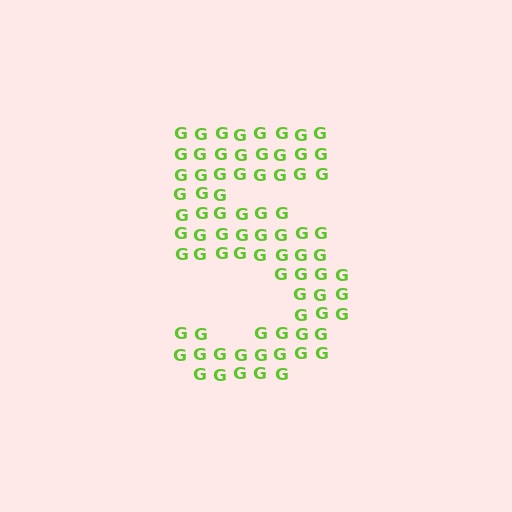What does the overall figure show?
The overall figure shows the digit 5.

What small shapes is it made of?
It is made of small letter G's.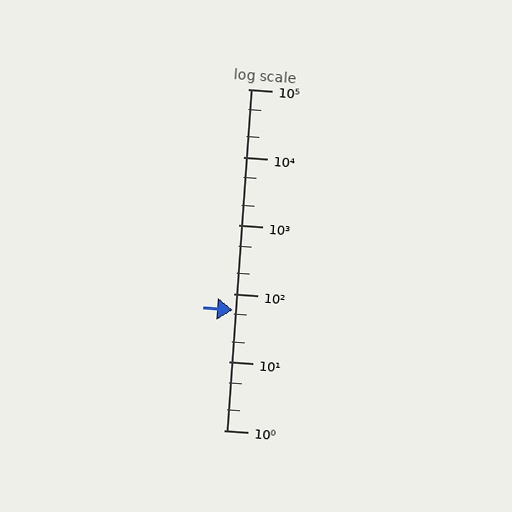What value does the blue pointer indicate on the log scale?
The pointer indicates approximately 57.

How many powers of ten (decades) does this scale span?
The scale spans 5 decades, from 1 to 100000.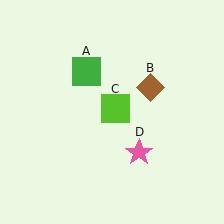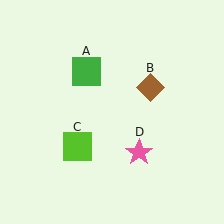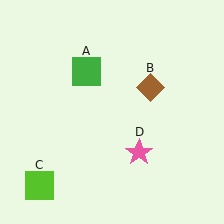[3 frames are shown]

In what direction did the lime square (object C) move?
The lime square (object C) moved down and to the left.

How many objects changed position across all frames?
1 object changed position: lime square (object C).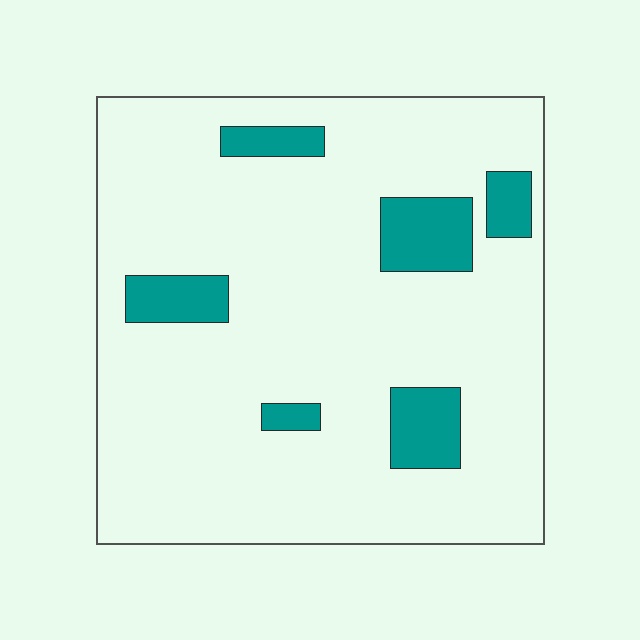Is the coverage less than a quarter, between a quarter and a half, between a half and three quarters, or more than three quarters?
Less than a quarter.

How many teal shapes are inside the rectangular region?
6.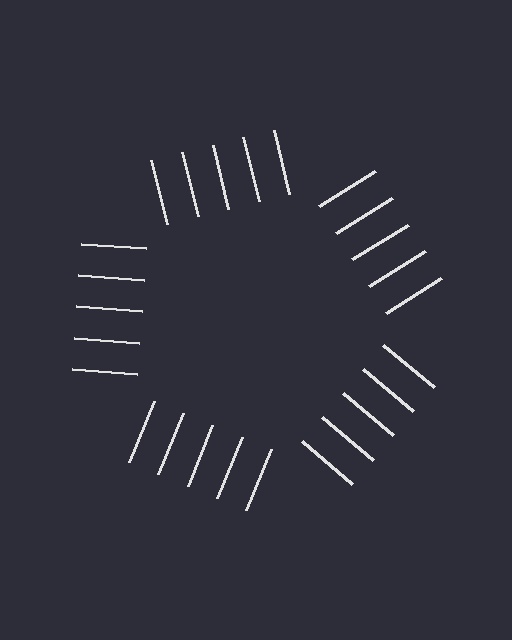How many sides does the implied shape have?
5 sides — the line-ends trace a pentagon.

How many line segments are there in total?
25 — 5 along each of the 5 edges.